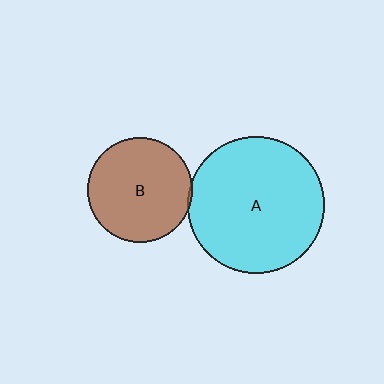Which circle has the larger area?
Circle A (cyan).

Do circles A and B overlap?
Yes.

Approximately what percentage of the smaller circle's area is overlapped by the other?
Approximately 5%.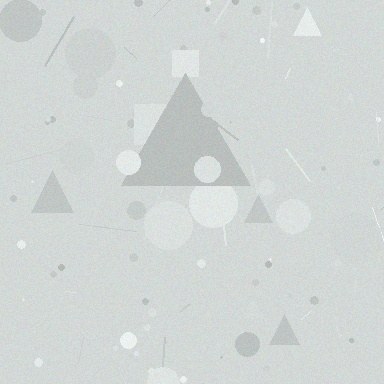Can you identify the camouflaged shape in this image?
The camouflaged shape is a triangle.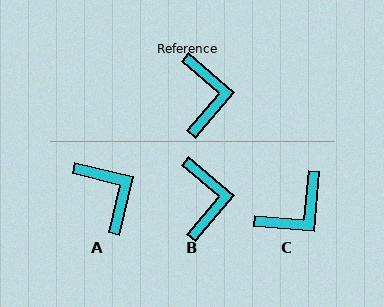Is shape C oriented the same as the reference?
No, it is off by about 55 degrees.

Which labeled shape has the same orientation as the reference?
B.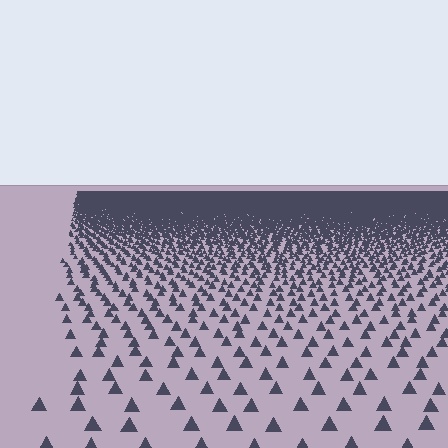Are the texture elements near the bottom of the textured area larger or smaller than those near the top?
Larger. Near the bottom, elements are closer to the viewer and appear at a bigger on-screen size.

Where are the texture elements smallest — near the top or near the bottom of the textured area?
Near the top.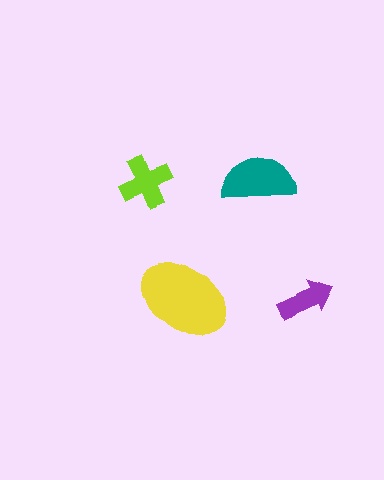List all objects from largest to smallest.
The yellow ellipse, the teal semicircle, the lime cross, the purple arrow.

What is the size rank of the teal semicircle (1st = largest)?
2nd.